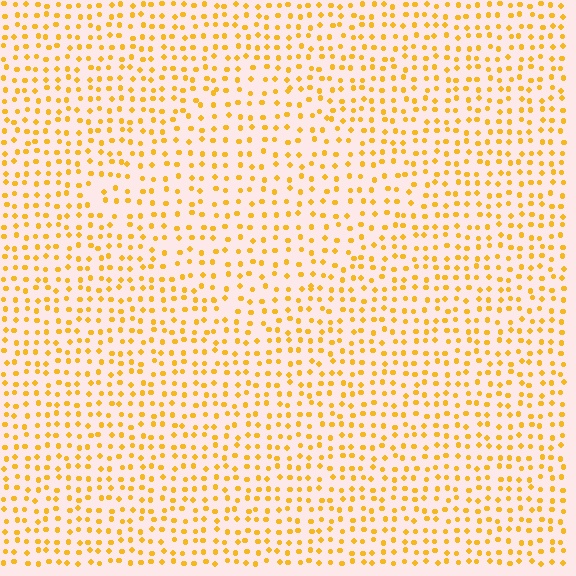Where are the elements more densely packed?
The elements are more densely packed outside the diamond boundary.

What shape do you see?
I see a diamond.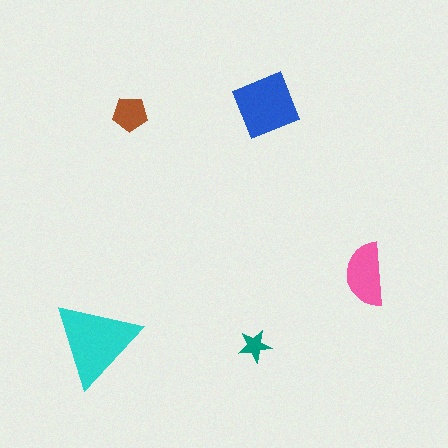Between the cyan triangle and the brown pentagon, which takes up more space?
The cyan triangle.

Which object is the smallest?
The teal star.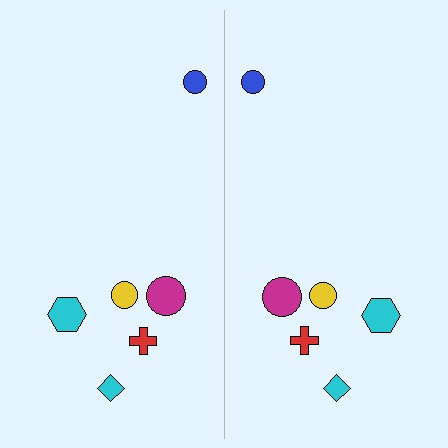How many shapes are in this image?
There are 12 shapes in this image.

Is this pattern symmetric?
Yes, this pattern has bilateral (reflection) symmetry.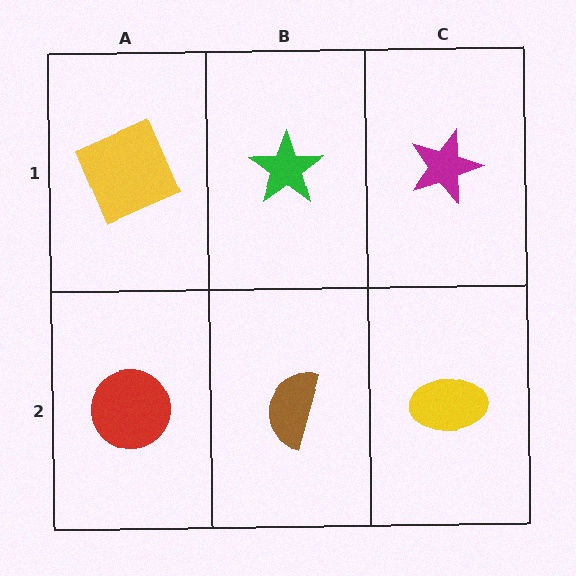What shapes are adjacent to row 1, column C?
A yellow ellipse (row 2, column C), a green star (row 1, column B).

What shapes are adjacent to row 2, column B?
A green star (row 1, column B), a red circle (row 2, column A), a yellow ellipse (row 2, column C).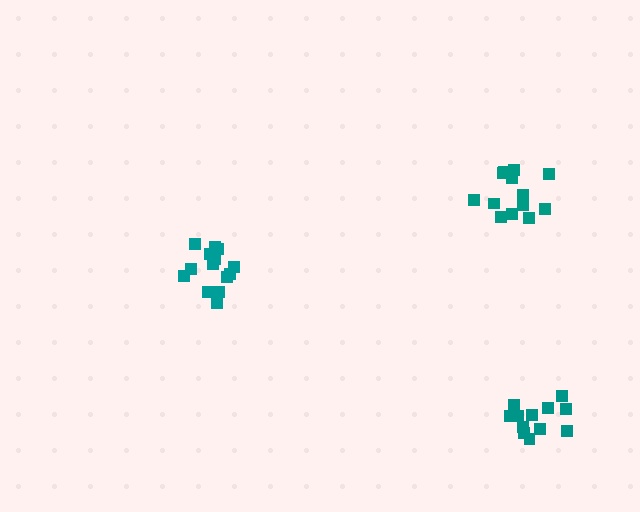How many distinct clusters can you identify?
There are 3 distinct clusters.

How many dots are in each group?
Group 1: 12 dots, Group 2: 13 dots, Group 3: 14 dots (39 total).